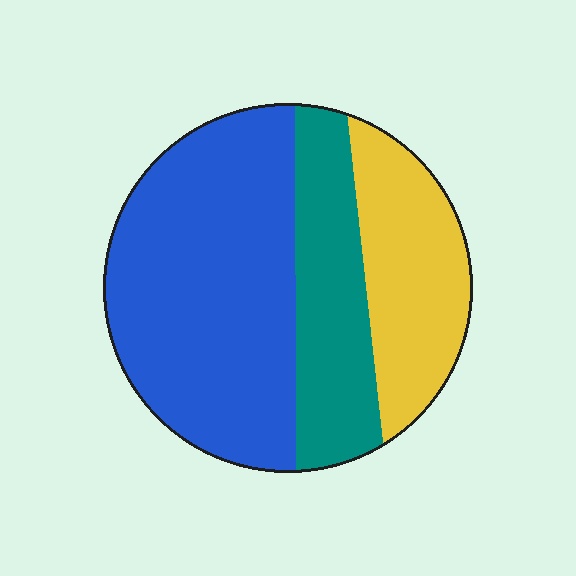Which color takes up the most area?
Blue, at roughly 55%.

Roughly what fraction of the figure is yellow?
Yellow covers 24% of the figure.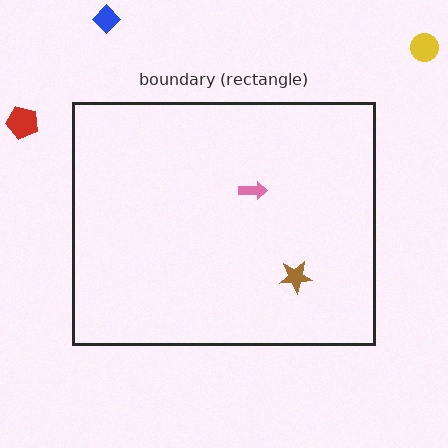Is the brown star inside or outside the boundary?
Inside.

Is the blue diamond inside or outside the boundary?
Outside.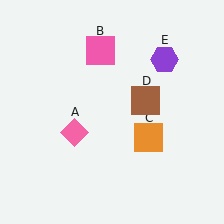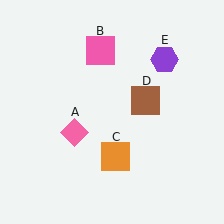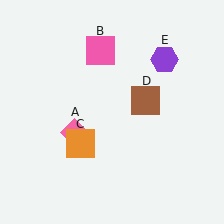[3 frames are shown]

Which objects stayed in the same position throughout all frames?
Pink diamond (object A) and pink square (object B) and brown square (object D) and purple hexagon (object E) remained stationary.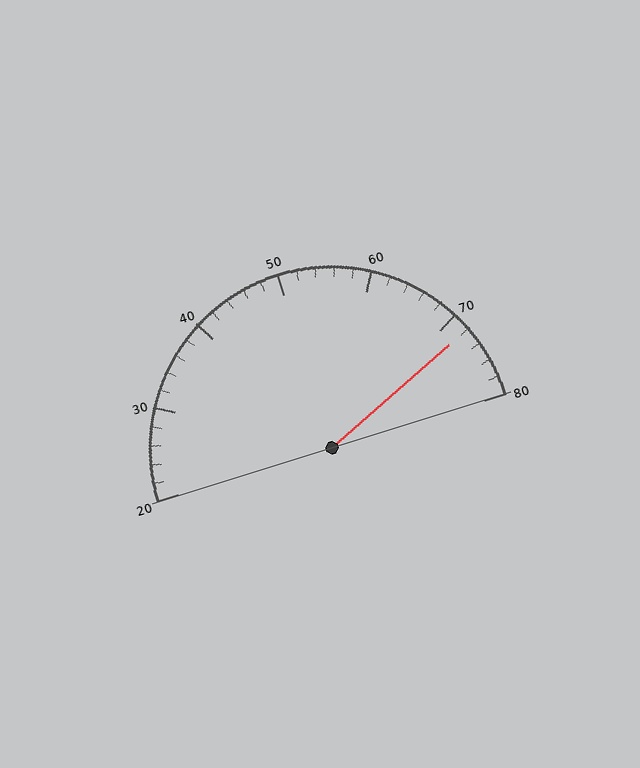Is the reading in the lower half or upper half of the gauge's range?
The reading is in the upper half of the range (20 to 80).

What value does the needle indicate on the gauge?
The needle indicates approximately 72.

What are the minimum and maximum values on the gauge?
The gauge ranges from 20 to 80.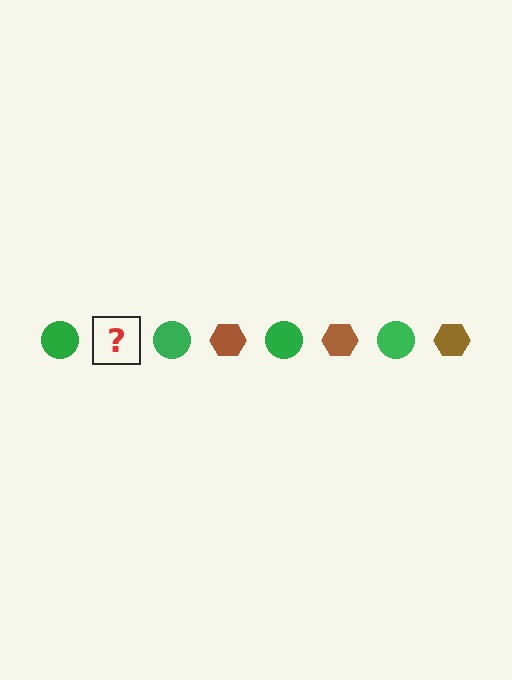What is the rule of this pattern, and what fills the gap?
The rule is that the pattern alternates between green circle and brown hexagon. The gap should be filled with a brown hexagon.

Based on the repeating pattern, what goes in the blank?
The blank should be a brown hexagon.